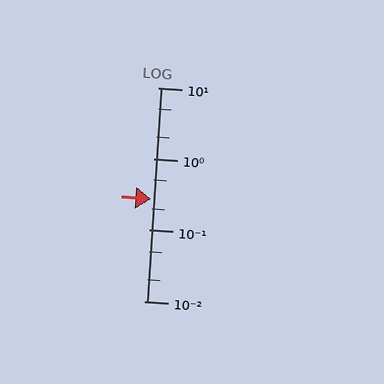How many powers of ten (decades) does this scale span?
The scale spans 3 decades, from 0.01 to 10.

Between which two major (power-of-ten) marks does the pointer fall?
The pointer is between 0.1 and 1.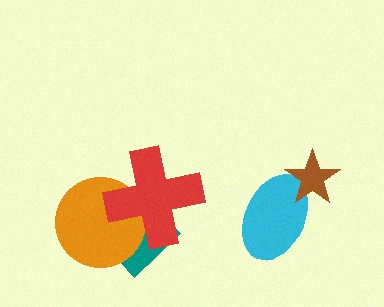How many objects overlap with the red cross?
2 objects overlap with the red cross.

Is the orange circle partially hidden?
Yes, it is partially covered by another shape.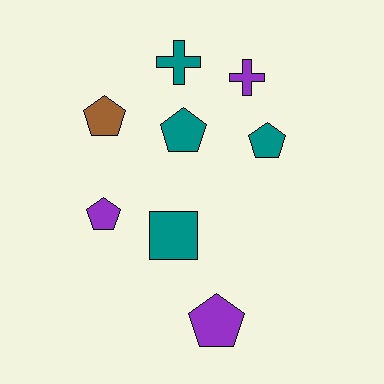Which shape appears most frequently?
Pentagon, with 5 objects.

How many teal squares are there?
There is 1 teal square.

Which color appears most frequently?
Teal, with 4 objects.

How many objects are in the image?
There are 8 objects.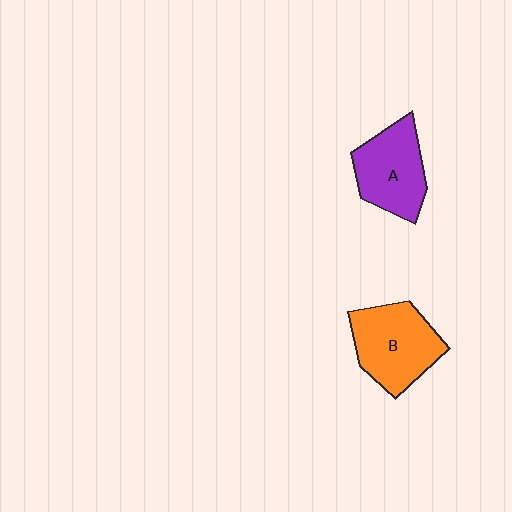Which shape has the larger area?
Shape B (orange).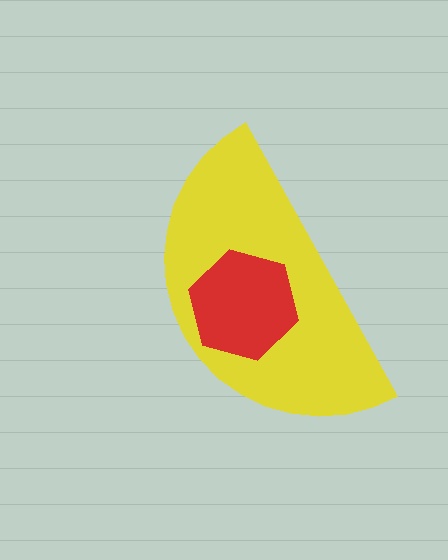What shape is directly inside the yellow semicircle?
The red hexagon.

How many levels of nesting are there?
2.